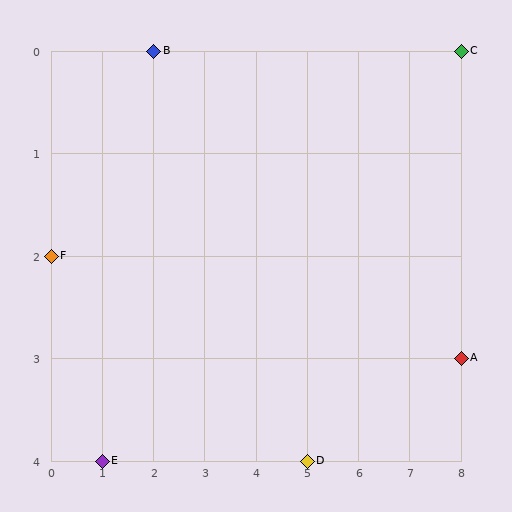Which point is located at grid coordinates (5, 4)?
Point D is at (5, 4).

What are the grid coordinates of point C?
Point C is at grid coordinates (8, 0).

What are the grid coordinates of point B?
Point B is at grid coordinates (2, 0).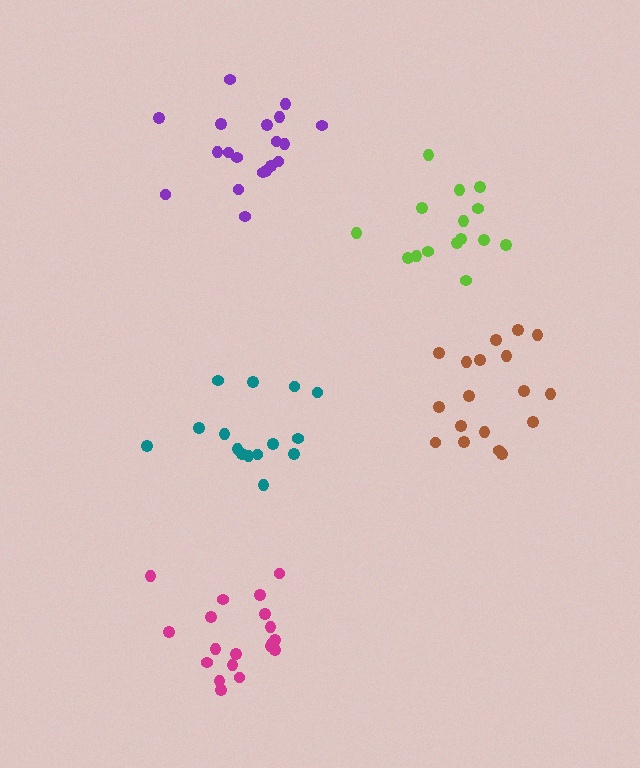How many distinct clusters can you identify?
There are 5 distinct clusters.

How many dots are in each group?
Group 1: 19 dots, Group 2: 19 dots, Group 3: 18 dots, Group 4: 15 dots, Group 5: 15 dots (86 total).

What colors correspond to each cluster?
The clusters are colored: magenta, purple, brown, lime, teal.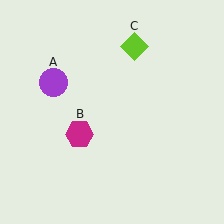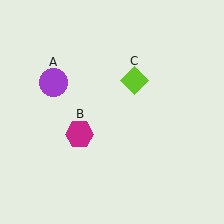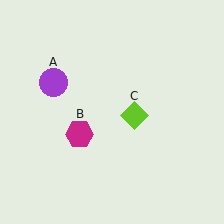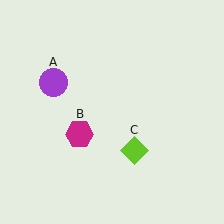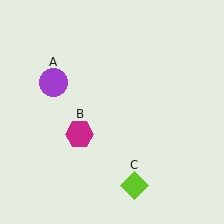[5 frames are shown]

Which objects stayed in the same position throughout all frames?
Purple circle (object A) and magenta hexagon (object B) remained stationary.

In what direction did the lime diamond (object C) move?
The lime diamond (object C) moved down.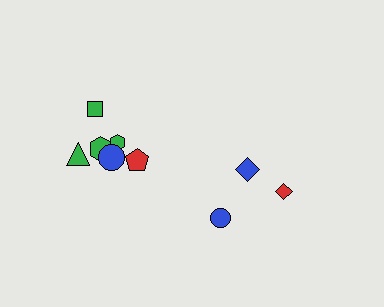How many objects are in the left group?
There are 6 objects.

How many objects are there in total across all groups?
There are 9 objects.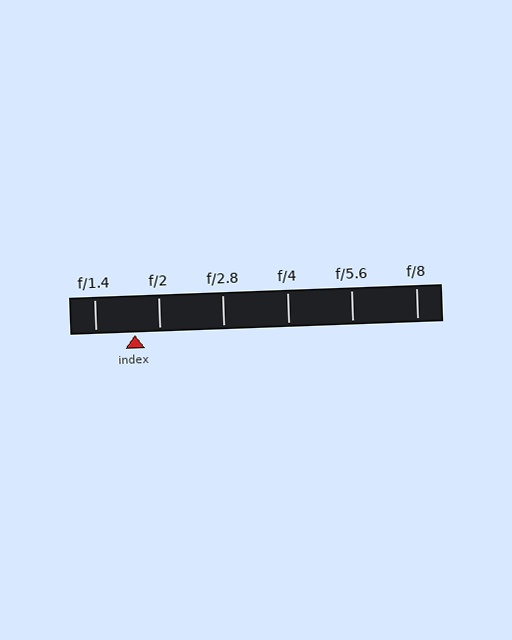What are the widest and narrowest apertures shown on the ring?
The widest aperture shown is f/1.4 and the narrowest is f/8.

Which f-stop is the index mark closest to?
The index mark is closest to f/2.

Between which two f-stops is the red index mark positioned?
The index mark is between f/1.4 and f/2.